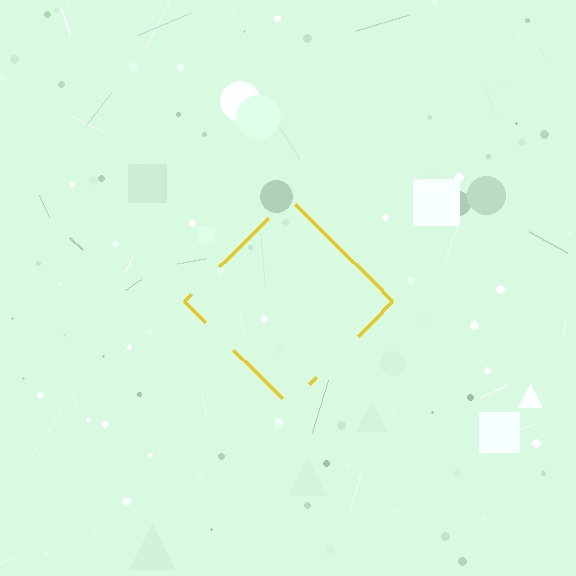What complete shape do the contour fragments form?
The contour fragments form a diamond.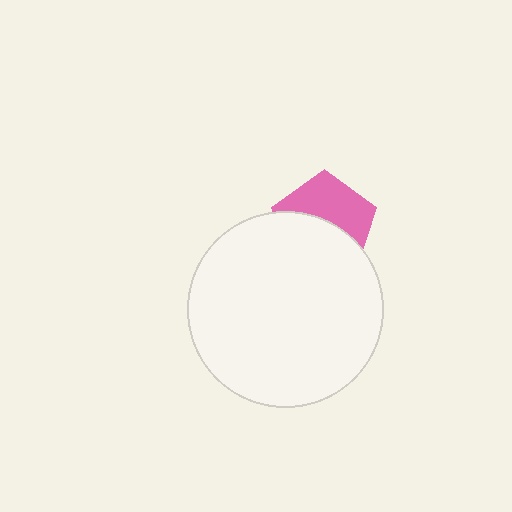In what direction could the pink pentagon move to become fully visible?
The pink pentagon could move up. That would shift it out from behind the white circle entirely.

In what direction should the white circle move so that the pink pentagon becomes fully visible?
The white circle should move down. That is the shortest direction to clear the overlap and leave the pink pentagon fully visible.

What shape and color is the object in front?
The object in front is a white circle.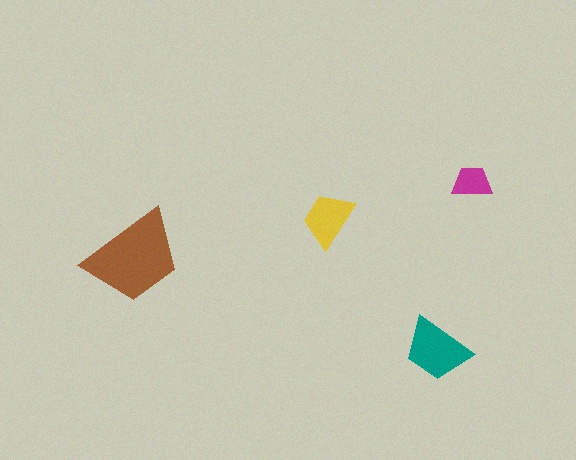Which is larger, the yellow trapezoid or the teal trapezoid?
The teal one.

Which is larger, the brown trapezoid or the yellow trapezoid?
The brown one.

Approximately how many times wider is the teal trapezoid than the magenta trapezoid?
About 1.5 times wider.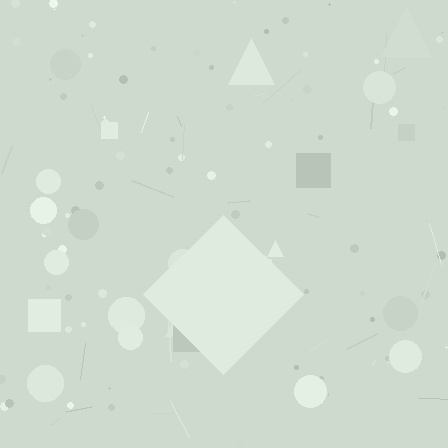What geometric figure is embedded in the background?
A diamond is embedded in the background.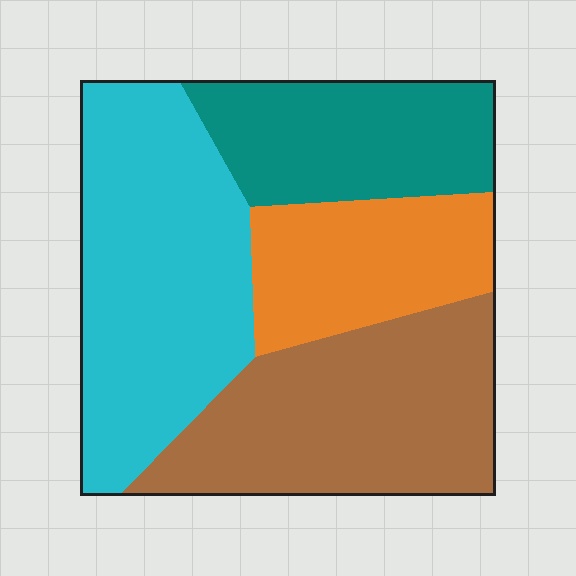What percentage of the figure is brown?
Brown takes up between a quarter and a half of the figure.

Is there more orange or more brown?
Brown.